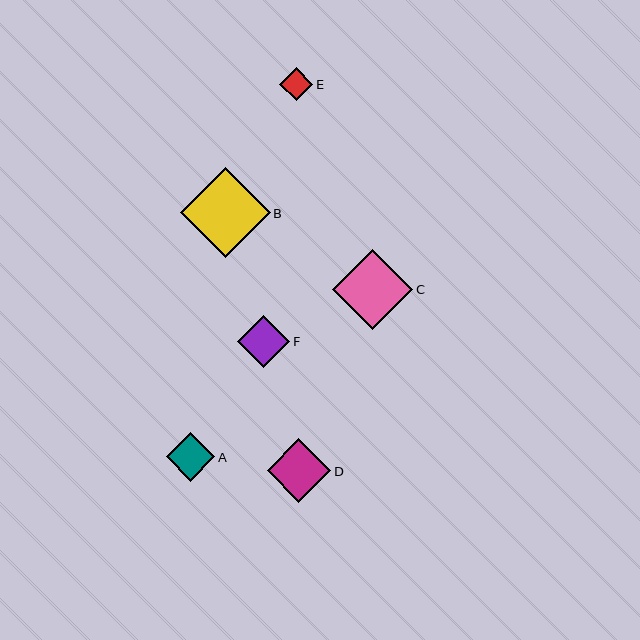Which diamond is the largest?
Diamond B is the largest with a size of approximately 90 pixels.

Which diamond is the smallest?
Diamond E is the smallest with a size of approximately 33 pixels.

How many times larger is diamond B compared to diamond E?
Diamond B is approximately 2.7 times the size of diamond E.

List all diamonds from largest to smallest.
From largest to smallest: B, C, D, F, A, E.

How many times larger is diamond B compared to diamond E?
Diamond B is approximately 2.7 times the size of diamond E.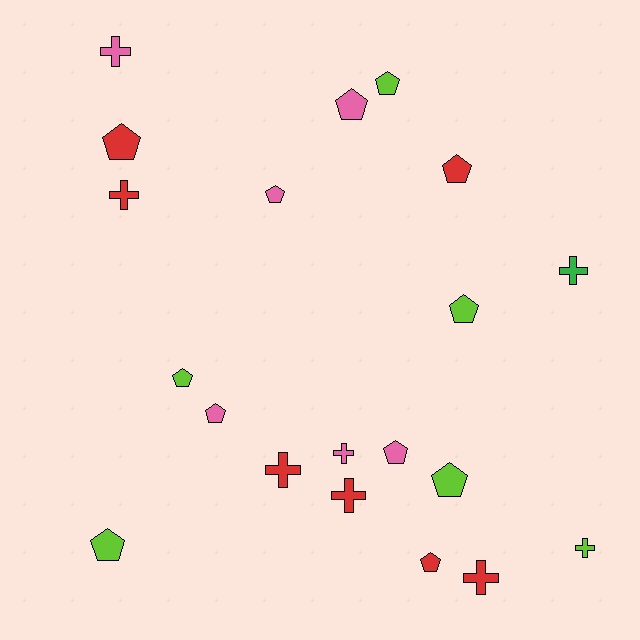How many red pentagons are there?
There are 3 red pentagons.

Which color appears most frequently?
Red, with 7 objects.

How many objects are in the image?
There are 20 objects.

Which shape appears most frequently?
Pentagon, with 12 objects.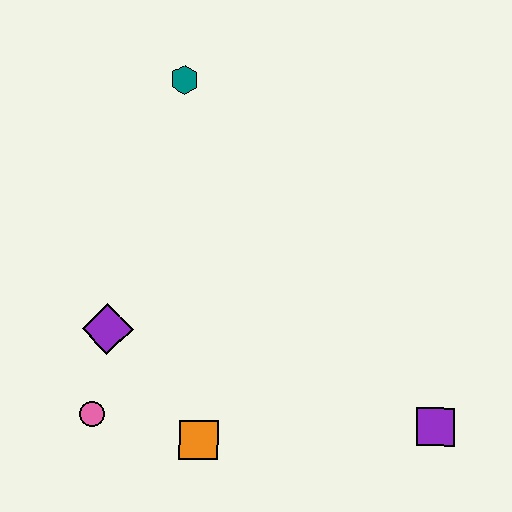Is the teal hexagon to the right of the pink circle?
Yes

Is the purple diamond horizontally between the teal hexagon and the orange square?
No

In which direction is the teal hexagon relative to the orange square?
The teal hexagon is above the orange square.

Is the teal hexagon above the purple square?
Yes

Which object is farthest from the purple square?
The teal hexagon is farthest from the purple square.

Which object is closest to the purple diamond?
The pink circle is closest to the purple diamond.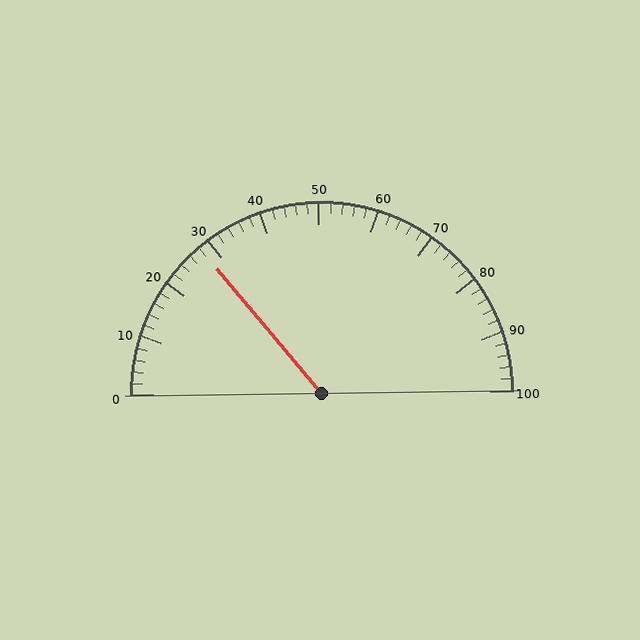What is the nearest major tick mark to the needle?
The nearest major tick mark is 30.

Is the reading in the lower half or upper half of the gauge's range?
The reading is in the lower half of the range (0 to 100).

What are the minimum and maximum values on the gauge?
The gauge ranges from 0 to 100.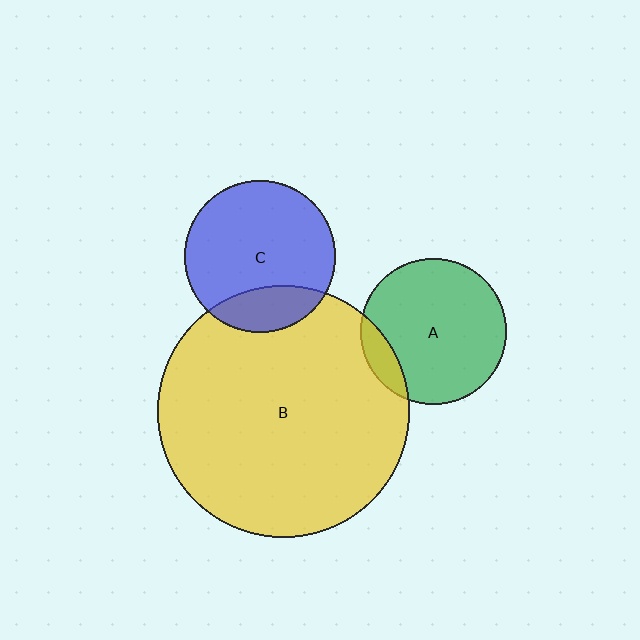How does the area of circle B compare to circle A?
Approximately 3.0 times.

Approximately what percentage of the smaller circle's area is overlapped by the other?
Approximately 20%.